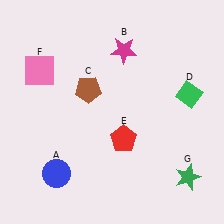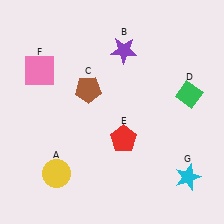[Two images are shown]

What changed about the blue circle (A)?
In Image 1, A is blue. In Image 2, it changed to yellow.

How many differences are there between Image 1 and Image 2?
There are 3 differences between the two images.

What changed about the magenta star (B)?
In Image 1, B is magenta. In Image 2, it changed to purple.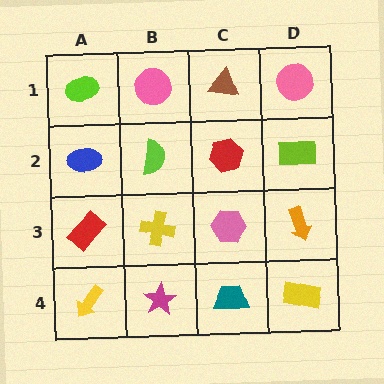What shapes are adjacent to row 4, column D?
An orange arrow (row 3, column D), a teal trapezoid (row 4, column C).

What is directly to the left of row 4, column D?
A teal trapezoid.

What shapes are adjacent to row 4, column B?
A yellow cross (row 3, column B), a yellow arrow (row 4, column A), a teal trapezoid (row 4, column C).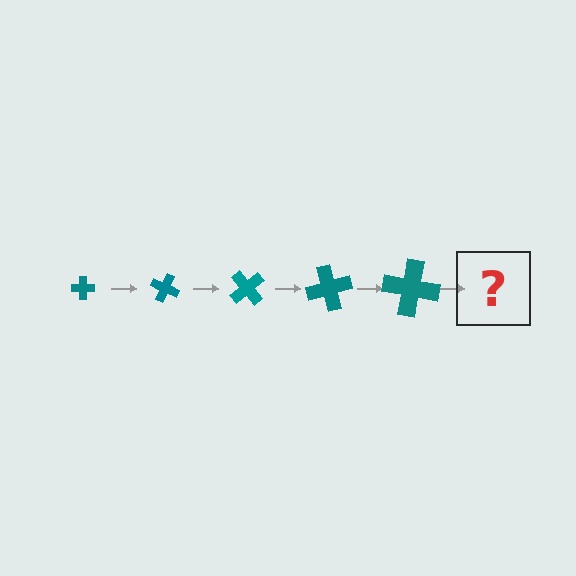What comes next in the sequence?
The next element should be a cross, larger than the previous one and rotated 125 degrees from the start.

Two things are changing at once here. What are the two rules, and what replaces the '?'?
The two rules are that the cross grows larger each step and it rotates 25 degrees each step. The '?' should be a cross, larger than the previous one and rotated 125 degrees from the start.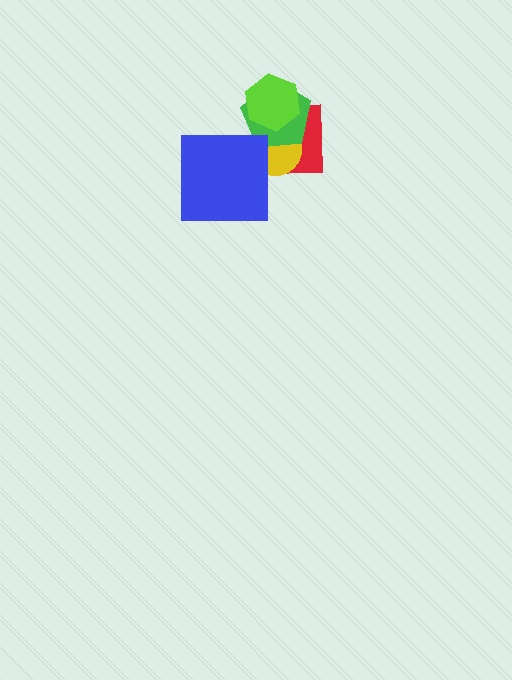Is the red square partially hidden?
Yes, it is partially covered by another shape.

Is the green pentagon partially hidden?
Yes, it is partially covered by another shape.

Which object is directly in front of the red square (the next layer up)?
The yellow circle is directly in front of the red square.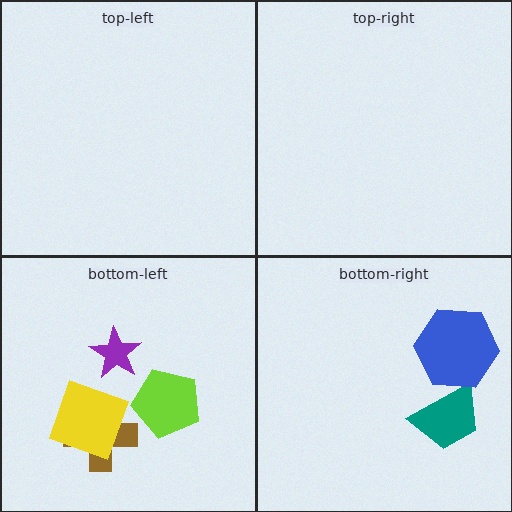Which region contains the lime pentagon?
The bottom-left region.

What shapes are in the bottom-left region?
The brown cross, the lime pentagon, the purple star, the yellow square.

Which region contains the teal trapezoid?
The bottom-right region.